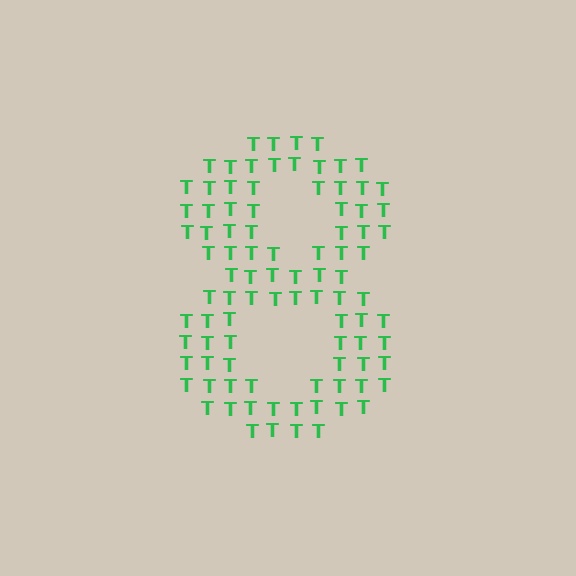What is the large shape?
The large shape is the digit 8.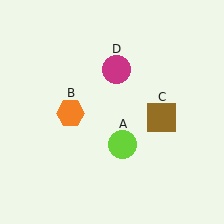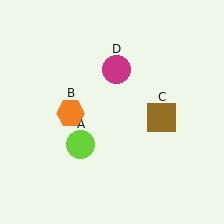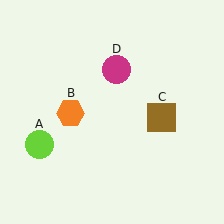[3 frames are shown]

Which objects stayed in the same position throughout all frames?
Orange hexagon (object B) and brown square (object C) and magenta circle (object D) remained stationary.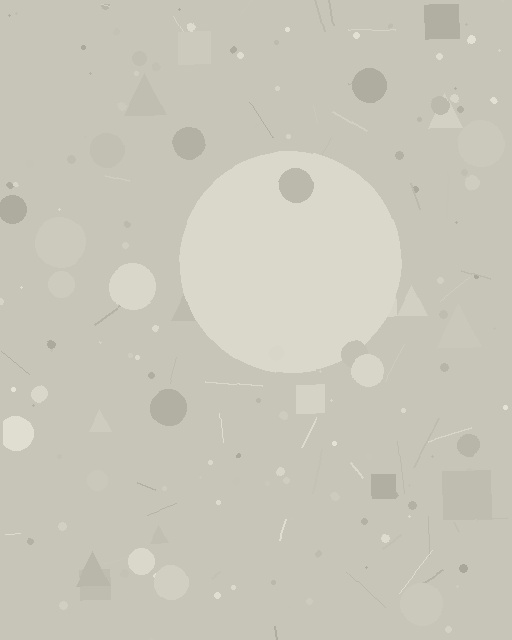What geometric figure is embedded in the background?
A circle is embedded in the background.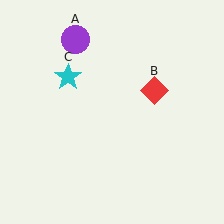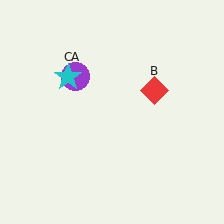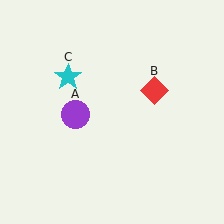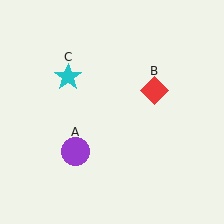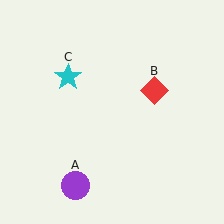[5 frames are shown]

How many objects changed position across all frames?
1 object changed position: purple circle (object A).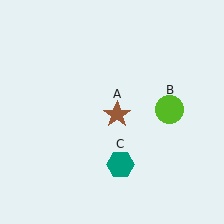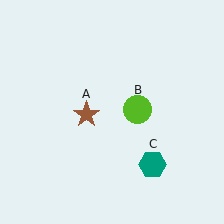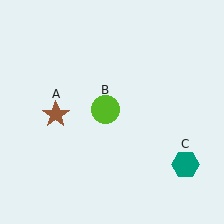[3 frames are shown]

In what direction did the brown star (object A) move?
The brown star (object A) moved left.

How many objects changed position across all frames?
3 objects changed position: brown star (object A), lime circle (object B), teal hexagon (object C).